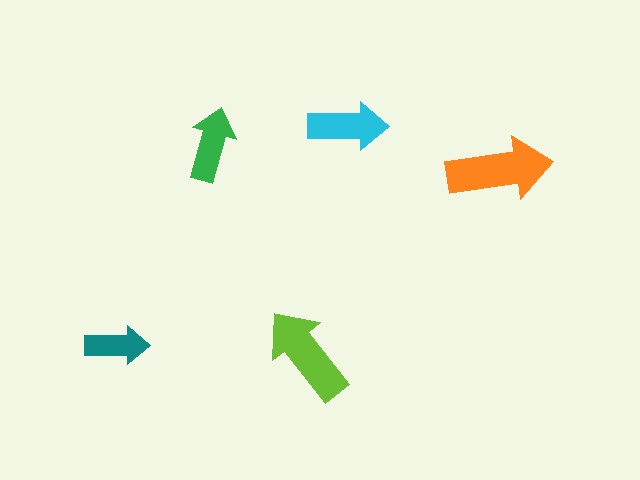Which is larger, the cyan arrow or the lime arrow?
The lime one.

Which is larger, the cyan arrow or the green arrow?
The cyan one.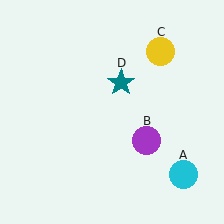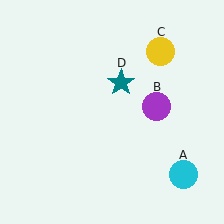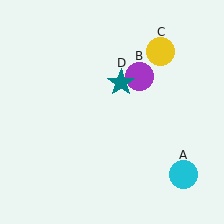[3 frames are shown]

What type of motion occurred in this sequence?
The purple circle (object B) rotated counterclockwise around the center of the scene.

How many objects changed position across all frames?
1 object changed position: purple circle (object B).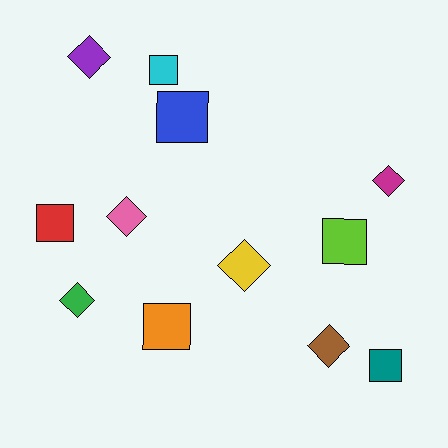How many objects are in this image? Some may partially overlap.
There are 12 objects.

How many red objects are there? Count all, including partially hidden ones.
There is 1 red object.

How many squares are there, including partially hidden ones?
There are 6 squares.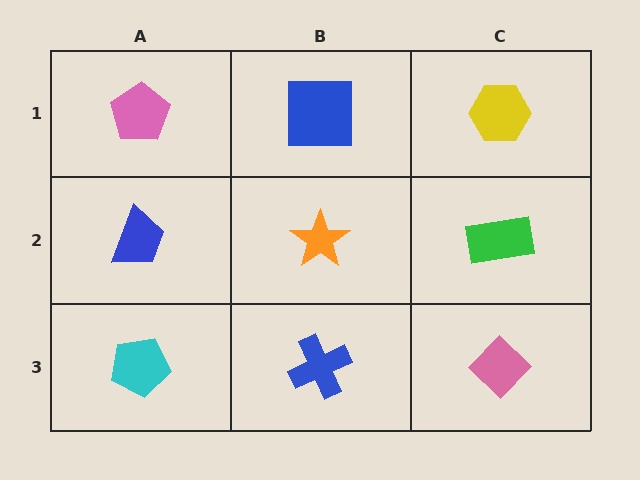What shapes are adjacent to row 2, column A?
A pink pentagon (row 1, column A), a cyan pentagon (row 3, column A), an orange star (row 2, column B).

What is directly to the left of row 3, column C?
A blue cross.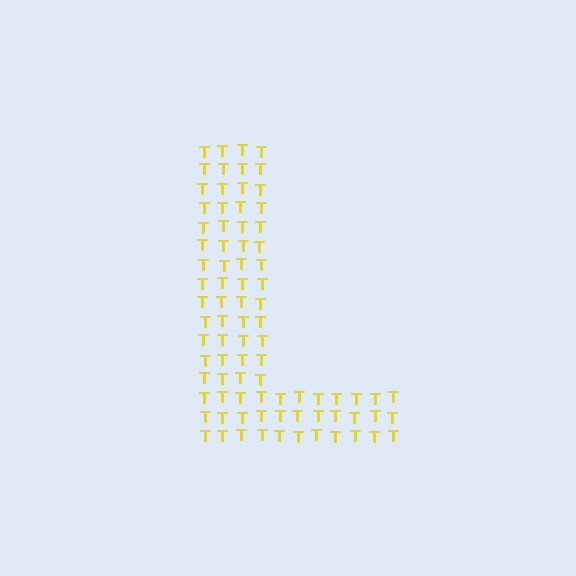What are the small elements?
The small elements are letter T's.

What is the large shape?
The large shape is the letter L.